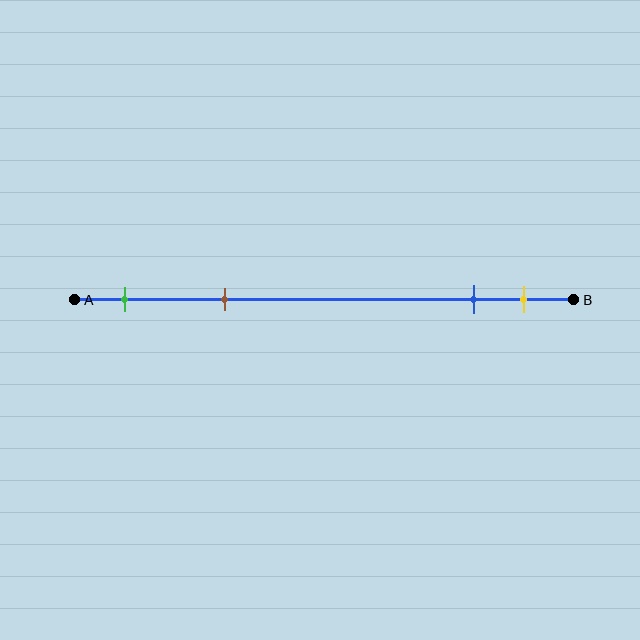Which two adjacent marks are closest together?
The blue and yellow marks are the closest adjacent pair.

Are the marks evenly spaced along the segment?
No, the marks are not evenly spaced.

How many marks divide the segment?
There are 4 marks dividing the segment.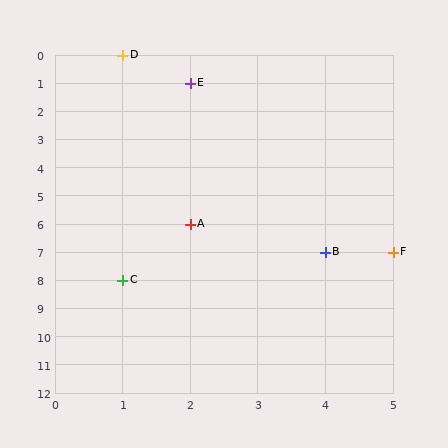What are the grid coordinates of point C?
Point C is at grid coordinates (1, 8).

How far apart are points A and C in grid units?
Points A and C are 1 column and 2 rows apart (about 2.2 grid units diagonally).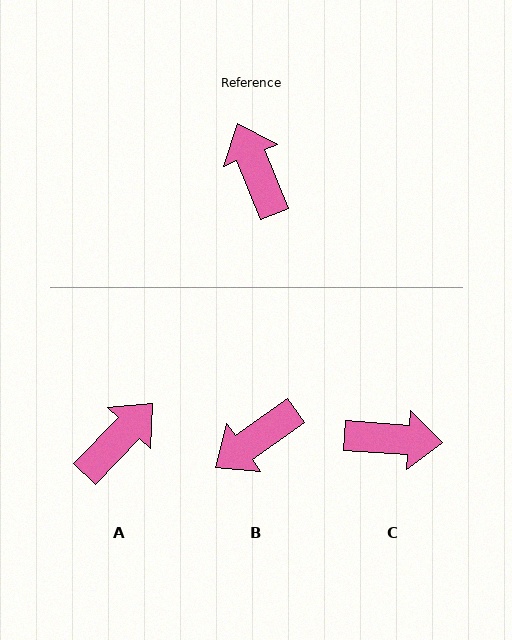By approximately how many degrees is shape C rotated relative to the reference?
Approximately 116 degrees clockwise.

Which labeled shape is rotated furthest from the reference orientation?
C, about 116 degrees away.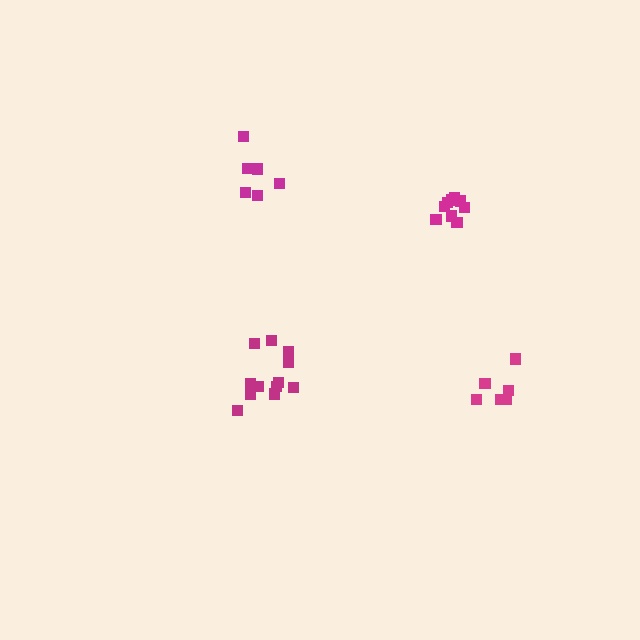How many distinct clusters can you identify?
There are 4 distinct clusters.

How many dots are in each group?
Group 1: 6 dots, Group 2: 12 dots, Group 3: 9 dots, Group 4: 6 dots (33 total).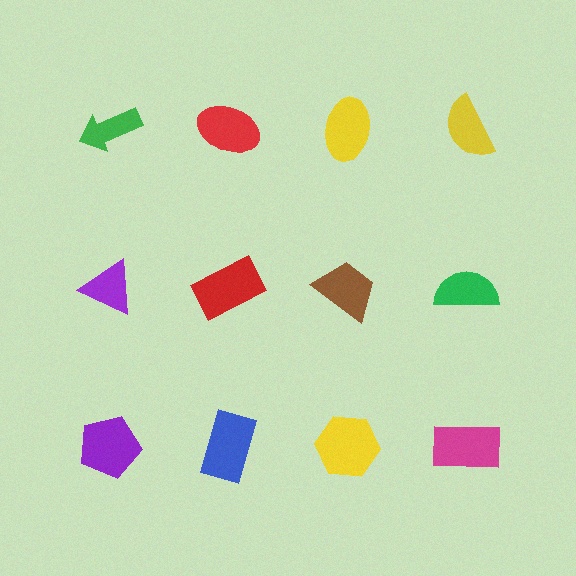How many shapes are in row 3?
4 shapes.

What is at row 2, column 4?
A green semicircle.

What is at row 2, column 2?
A red rectangle.